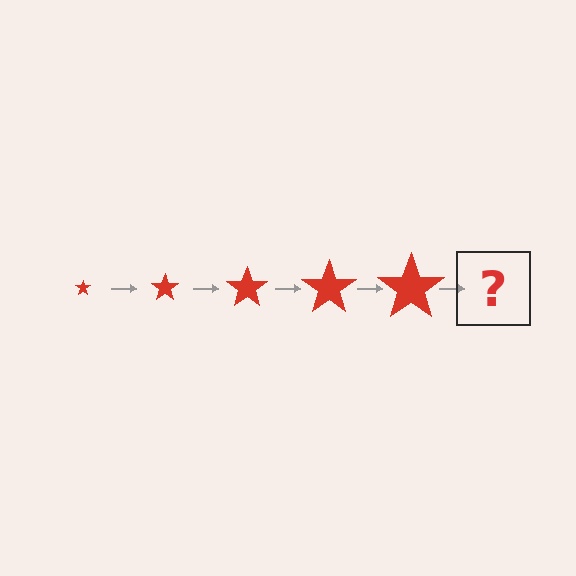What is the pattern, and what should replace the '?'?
The pattern is that the star gets progressively larger each step. The '?' should be a red star, larger than the previous one.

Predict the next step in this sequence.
The next step is a red star, larger than the previous one.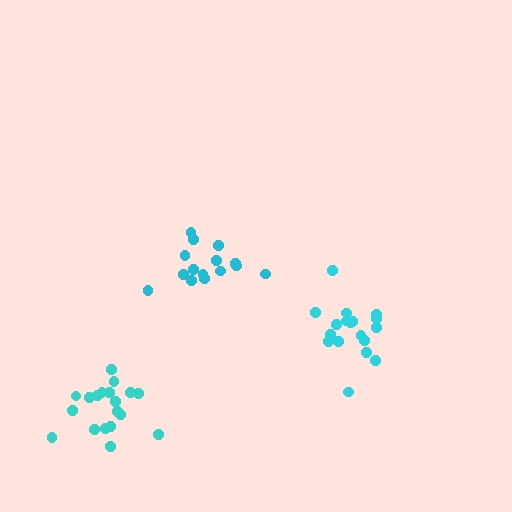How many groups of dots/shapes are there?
There are 3 groups.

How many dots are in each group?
Group 1: 15 dots, Group 2: 18 dots, Group 3: 19 dots (52 total).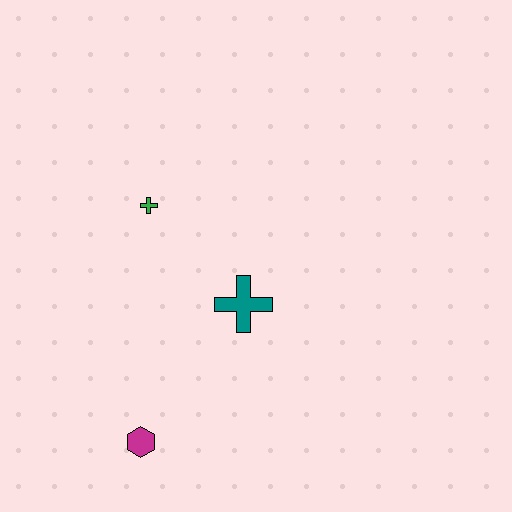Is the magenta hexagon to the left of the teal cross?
Yes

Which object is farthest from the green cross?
The magenta hexagon is farthest from the green cross.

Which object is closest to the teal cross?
The green cross is closest to the teal cross.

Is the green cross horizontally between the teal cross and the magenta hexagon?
Yes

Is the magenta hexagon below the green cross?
Yes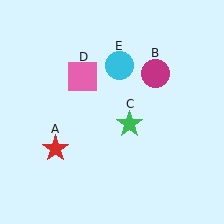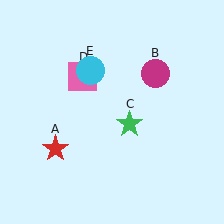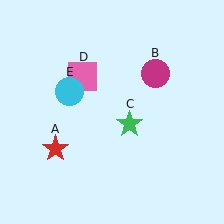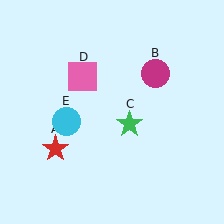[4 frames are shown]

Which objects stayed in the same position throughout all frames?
Red star (object A) and magenta circle (object B) and green star (object C) and pink square (object D) remained stationary.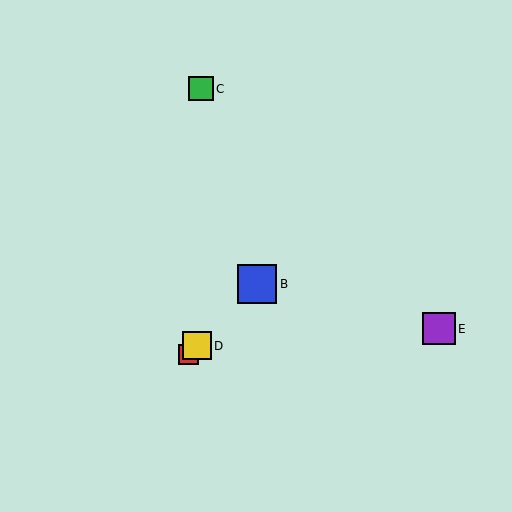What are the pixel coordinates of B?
Object B is at (257, 284).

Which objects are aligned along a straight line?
Objects A, B, D are aligned along a straight line.